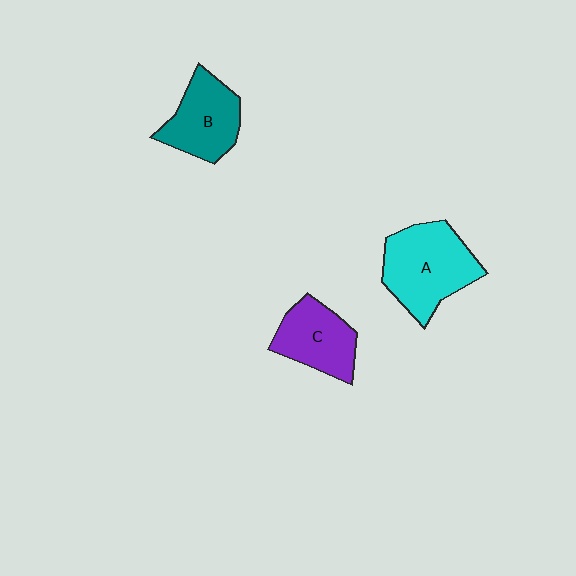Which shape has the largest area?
Shape A (cyan).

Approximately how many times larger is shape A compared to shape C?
Approximately 1.4 times.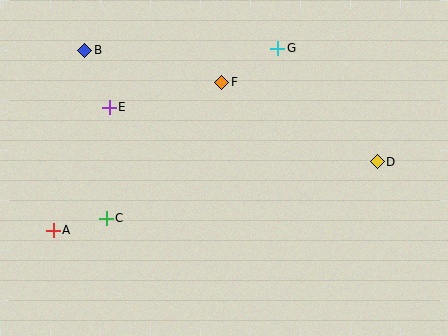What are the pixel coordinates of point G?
Point G is at (278, 48).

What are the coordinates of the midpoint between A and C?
The midpoint between A and C is at (80, 224).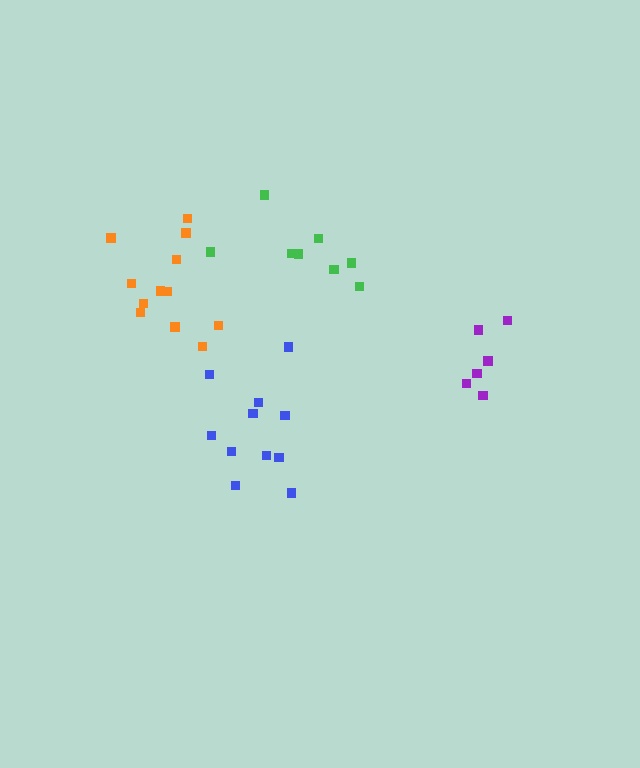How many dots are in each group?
Group 1: 11 dots, Group 2: 8 dots, Group 3: 6 dots, Group 4: 12 dots (37 total).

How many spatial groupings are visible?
There are 4 spatial groupings.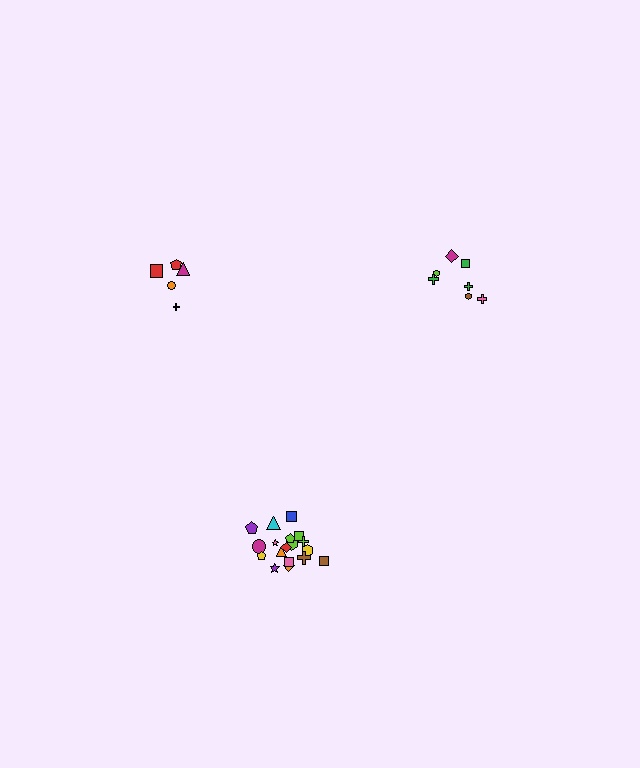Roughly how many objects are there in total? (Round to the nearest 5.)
Roughly 30 objects in total.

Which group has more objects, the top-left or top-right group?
The top-right group.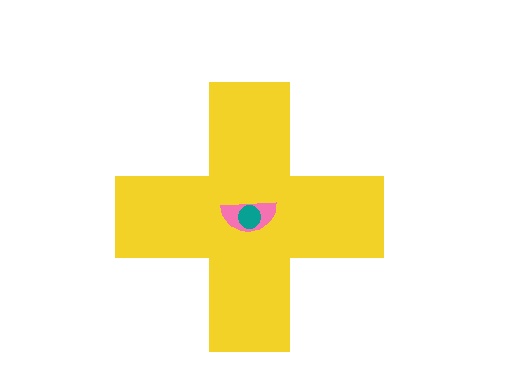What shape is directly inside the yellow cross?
The pink semicircle.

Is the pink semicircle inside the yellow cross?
Yes.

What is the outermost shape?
The yellow cross.